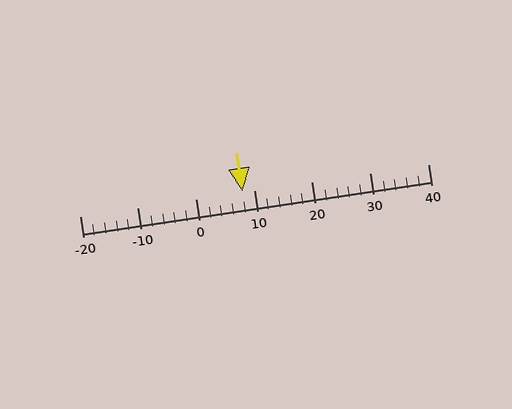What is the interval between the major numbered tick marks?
The major tick marks are spaced 10 units apart.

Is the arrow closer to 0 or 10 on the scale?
The arrow is closer to 10.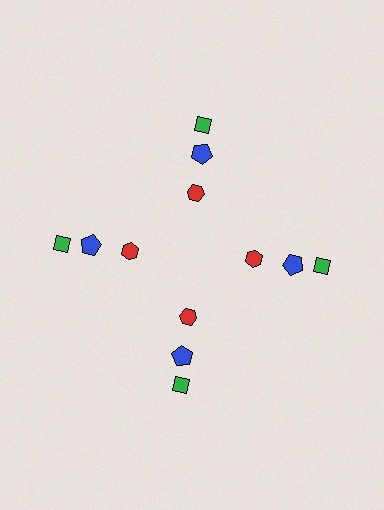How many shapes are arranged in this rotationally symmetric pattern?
There are 12 shapes, arranged in 4 groups of 3.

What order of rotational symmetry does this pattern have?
This pattern has 4-fold rotational symmetry.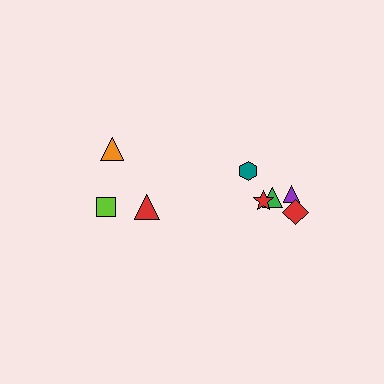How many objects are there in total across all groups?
There are 8 objects.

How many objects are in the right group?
There are 5 objects.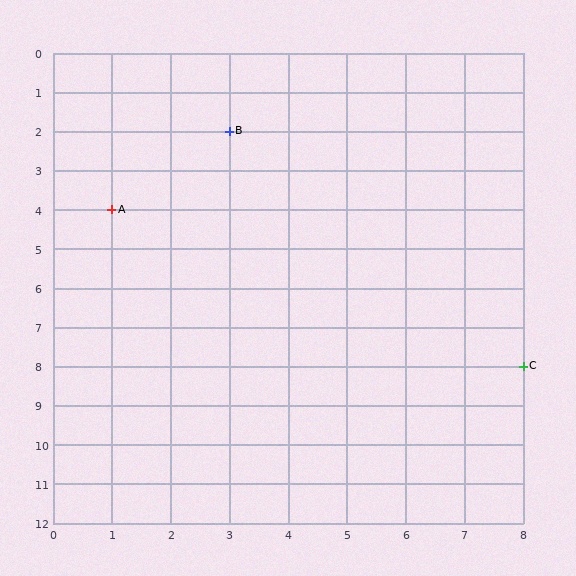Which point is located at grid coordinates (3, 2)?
Point B is at (3, 2).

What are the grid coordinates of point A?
Point A is at grid coordinates (1, 4).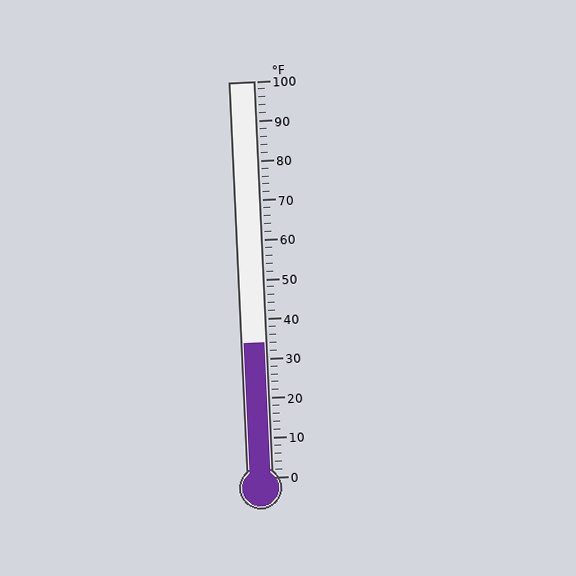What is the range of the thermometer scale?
The thermometer scale ranges from 0°F to 100°F.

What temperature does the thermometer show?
The thermometer shows approximately 34°F.